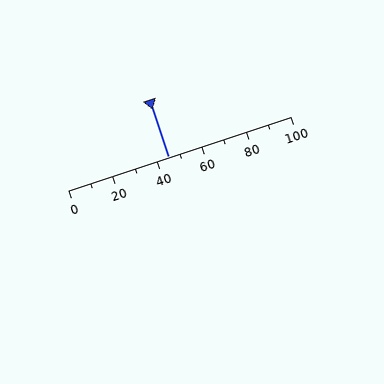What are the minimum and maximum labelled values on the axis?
The axis runs from 0 to 100.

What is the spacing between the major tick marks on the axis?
The major ticks are spaced 20 apart.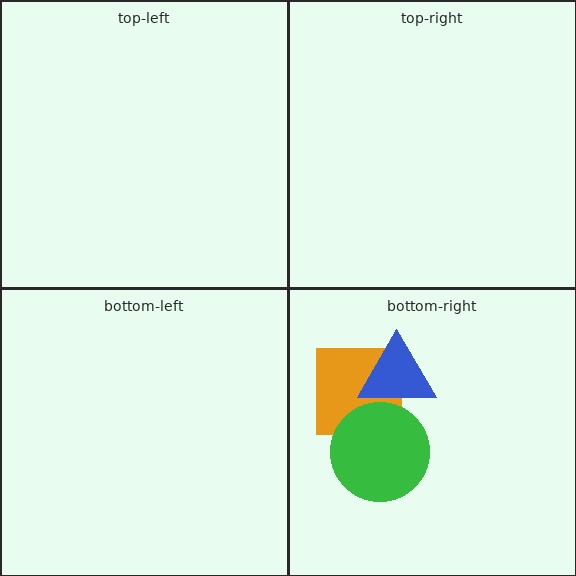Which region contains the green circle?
The bottom-right region.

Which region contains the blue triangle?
The bottom-right region.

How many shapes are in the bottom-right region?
3.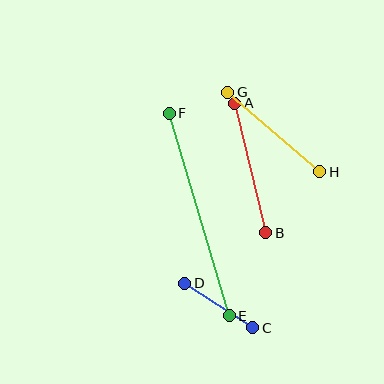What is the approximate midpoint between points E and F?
The midpoint is at approximately (199, 214) pixels.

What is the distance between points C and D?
The distance is approximately 81 pixels.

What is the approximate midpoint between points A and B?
The midpoint is at approximately (250, 168) pixels.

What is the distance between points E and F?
The distance is approximately 212 pixels.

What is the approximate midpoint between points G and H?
The midpoint is at approximately (274, 132) pixels.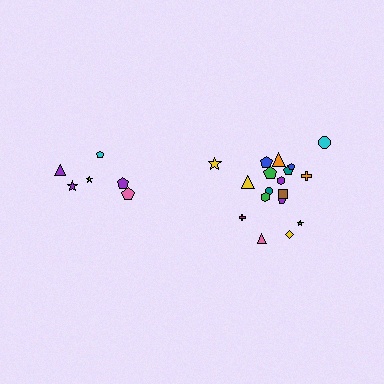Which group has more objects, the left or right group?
The right group.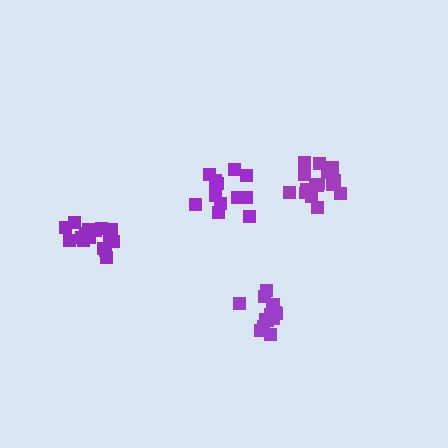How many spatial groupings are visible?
There are 4 spatial groupings.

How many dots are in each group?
Group 1: 13 dots, Group 2: 17 dots, Group 3: 16 dots, Group 4: 14 dots (60 total).